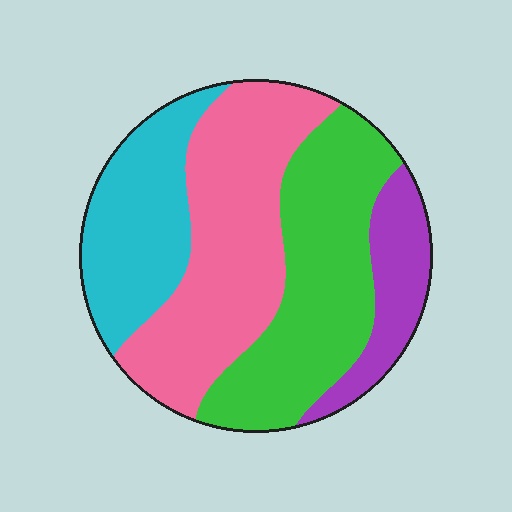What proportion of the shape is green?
Green covers around 30% of the shape.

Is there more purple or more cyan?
Cyan.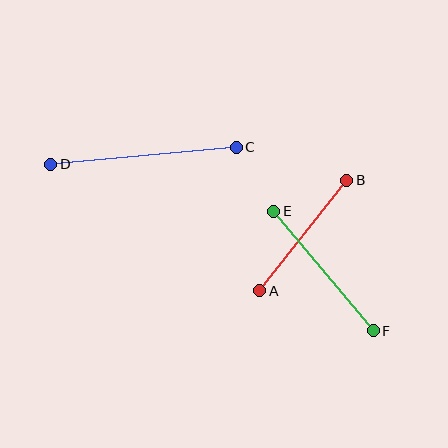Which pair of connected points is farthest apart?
Points C and D are farthest apart.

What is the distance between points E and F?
The distance is approximately 156 pixels.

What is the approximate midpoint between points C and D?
The midpoint is at approximately (143, 156) pixels.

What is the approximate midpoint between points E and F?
The midpoint is at approximately (324, 271) pixels.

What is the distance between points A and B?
The distance is approximately 141 pixels.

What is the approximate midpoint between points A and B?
The midpoint is at approximately (303, 236) pixels.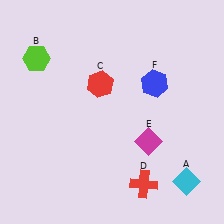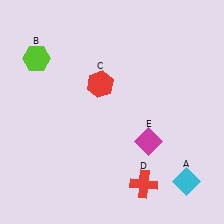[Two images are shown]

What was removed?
The blue hexagon (F) was removed in Image 2.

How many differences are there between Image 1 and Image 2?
There is 1 difference between the two images.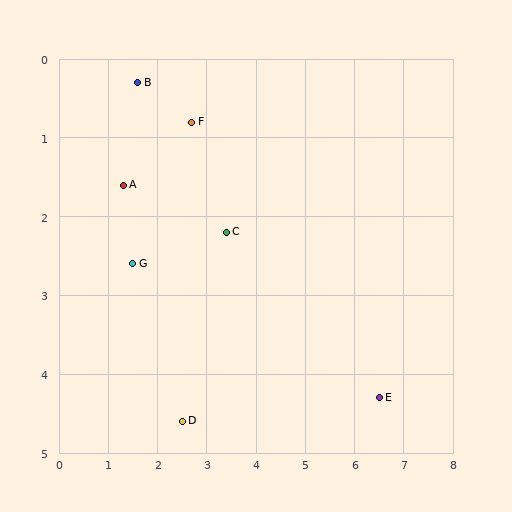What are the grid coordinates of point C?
Point C is at approximately (3.4, 2.2).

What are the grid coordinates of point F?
Point F is at approximately (2.7, 0.8).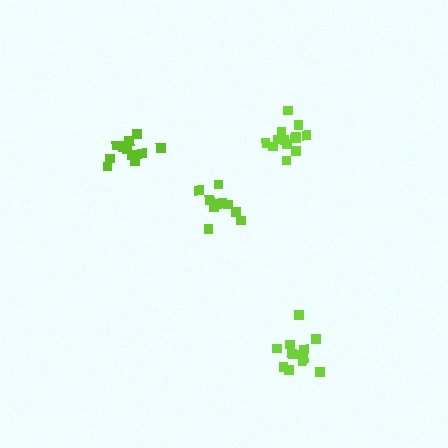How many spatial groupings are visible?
There are 4 spatial groupings.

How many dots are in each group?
Group 1: 12 dots, Group 2: 13 dots, Group 3: 12 dots, Group 4: 10 dots (47 total).